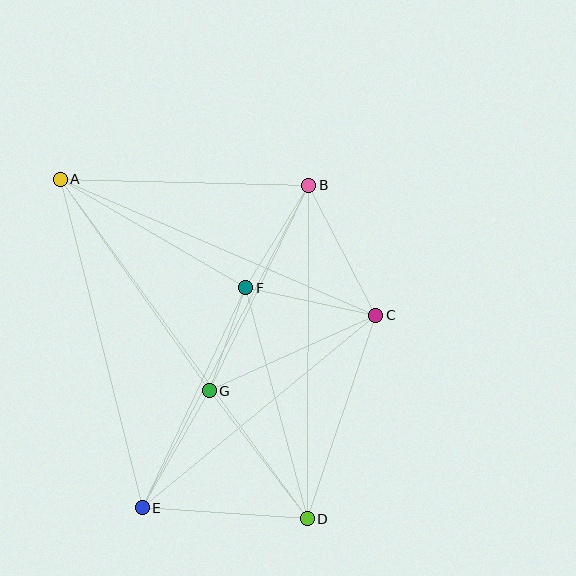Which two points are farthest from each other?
Points A and D are farthest from each other.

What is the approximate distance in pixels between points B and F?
The distance between B and F is approximately 120 pixels.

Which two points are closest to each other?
Points F and G are closest to each other.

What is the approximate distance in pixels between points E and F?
The distance between E and F is approximately 243 pixels.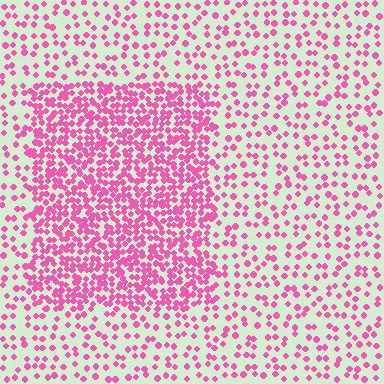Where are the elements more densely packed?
The elements are more densely packed inside the rectangle boundary.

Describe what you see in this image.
The image contains small pink elements arranged at two different densities. A rectangle-shaped region is visible where the elements are more densely packed than the surrounding area.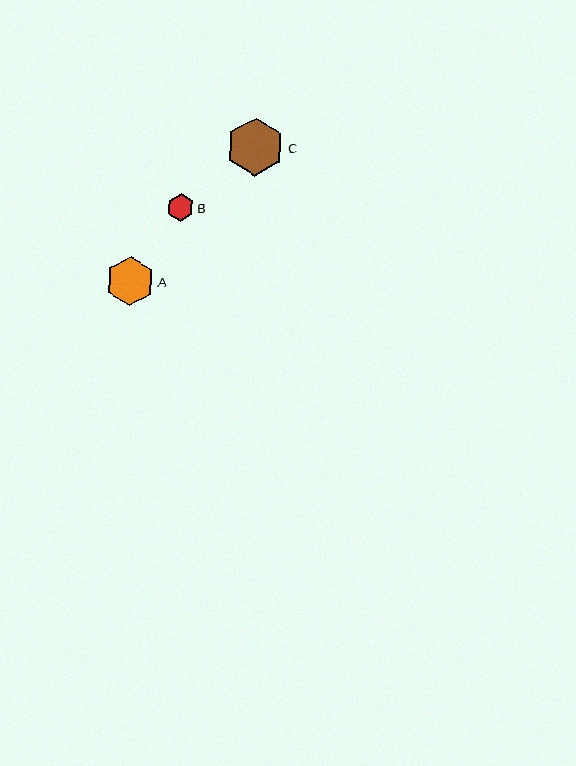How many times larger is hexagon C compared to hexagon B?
Hexagon C is approximately 2.1 times the size of hexagon B.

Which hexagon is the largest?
Hexagon C is the largest with a size of approximately 58 pixels.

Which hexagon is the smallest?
Hexagon B is the smallest with a size of approximately 27 pixels.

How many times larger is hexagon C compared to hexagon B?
Hexagon C is approximately 2.1 times the size of hexagon B.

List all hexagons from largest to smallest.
From largest to smallest: C, A, B.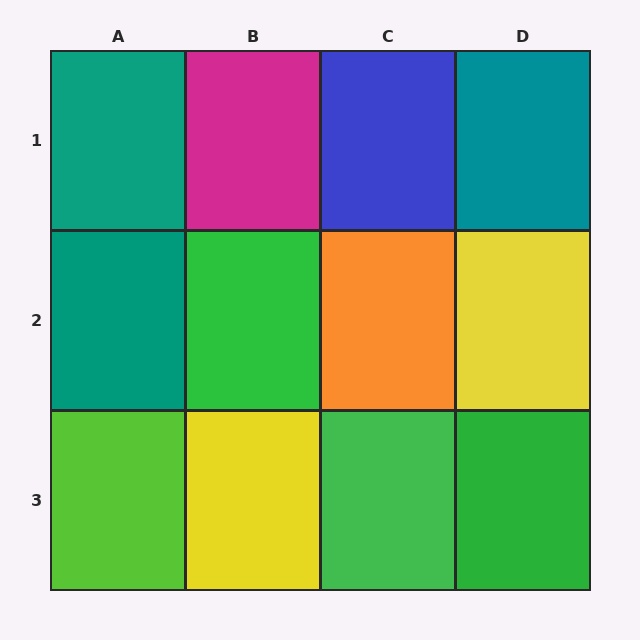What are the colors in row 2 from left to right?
Teal, green, orange, yellow.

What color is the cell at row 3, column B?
Yellow.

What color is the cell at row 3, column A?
Lime.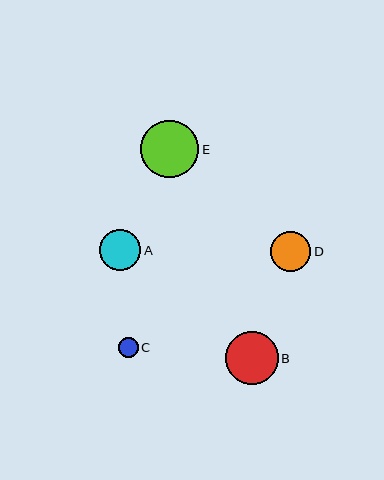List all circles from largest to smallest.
From largest to smallest: E, B, A, D, C.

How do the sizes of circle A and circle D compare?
Circle A and circle D are approximately the same size.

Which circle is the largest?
Circle E is the largest with a size of approximately 58 pixels.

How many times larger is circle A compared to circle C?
Circle A is approximately 2.1 times the size of circle C.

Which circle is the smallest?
Circle C is the smallest with a size of approximately 20 pixels.